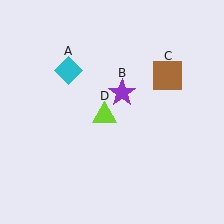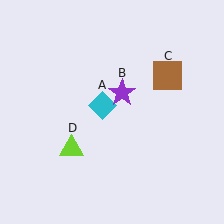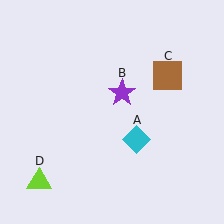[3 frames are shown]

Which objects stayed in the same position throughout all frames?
Purple star (object B) and brown square (object C) remained stationary.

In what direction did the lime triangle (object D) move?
The lime triangle (object D) moved down and to the left.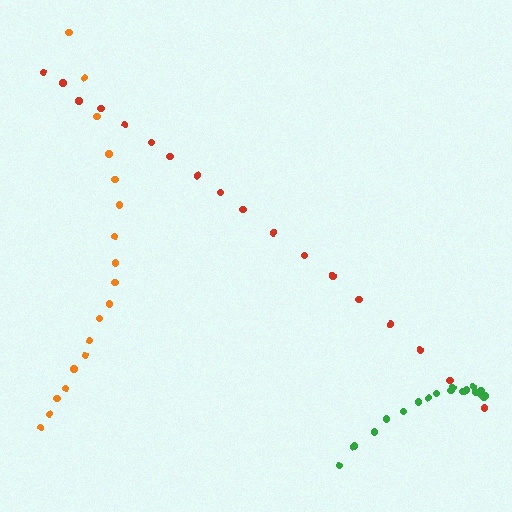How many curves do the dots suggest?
There are 3 distinct paths.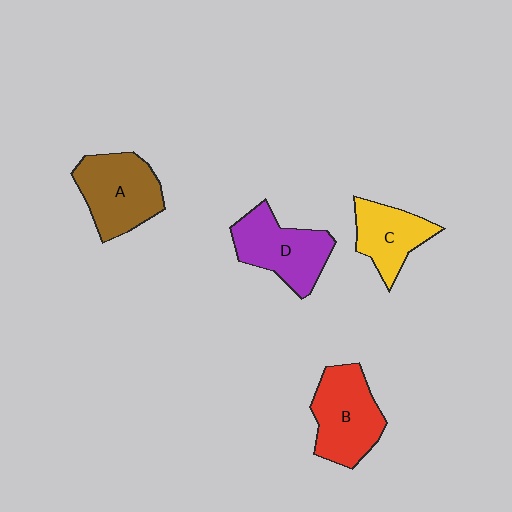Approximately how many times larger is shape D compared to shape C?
Approximately 1.3 times.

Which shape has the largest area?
Shape A (brown).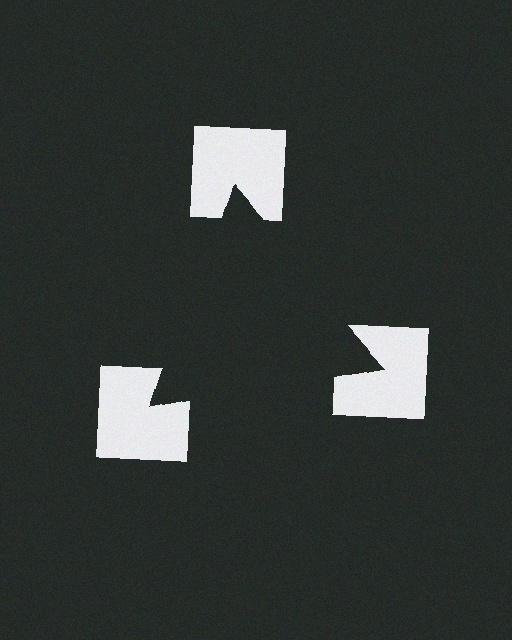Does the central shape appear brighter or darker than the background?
It typically appears slightly darker than the background, even though no actual brightness change is drawn.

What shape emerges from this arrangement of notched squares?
An illusory triangle — its edges are inferred from the aligned wedge cuts in the notched squares, not physically drawn.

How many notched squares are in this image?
There are 3 — one at each vertex of the illusory triangle.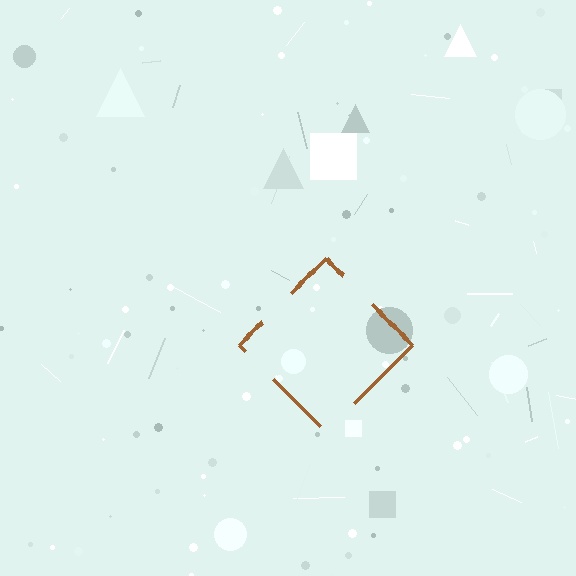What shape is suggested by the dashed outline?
The dashed outline suggests a diamond.